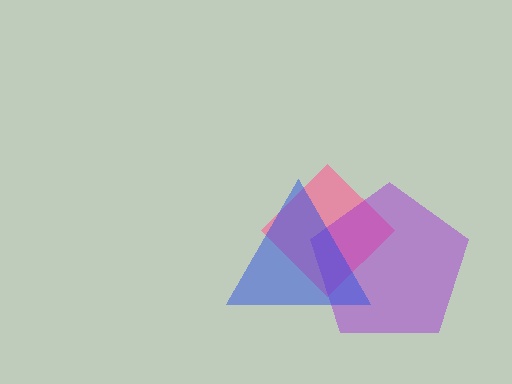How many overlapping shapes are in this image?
There are 3 overlapping shapes in the image.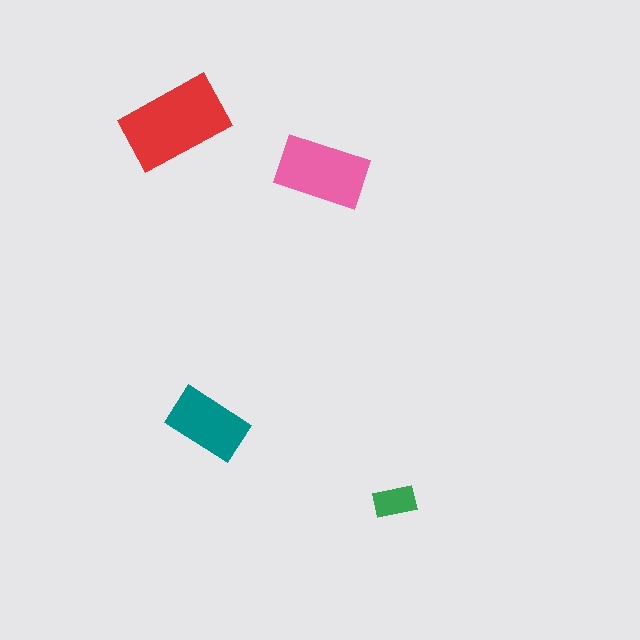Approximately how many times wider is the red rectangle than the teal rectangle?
About 1.5 times wider.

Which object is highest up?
The red rectangle is topmost.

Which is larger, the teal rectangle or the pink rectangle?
The pink one.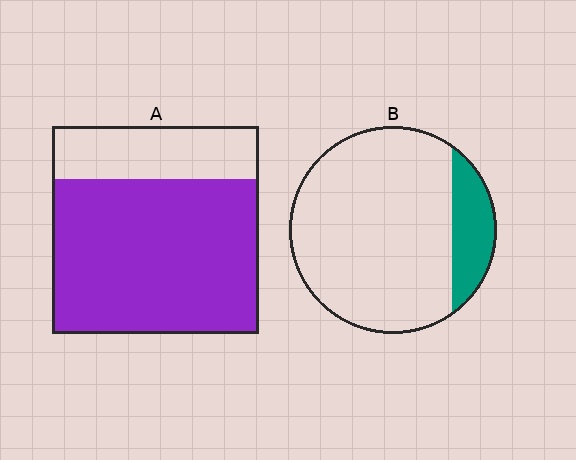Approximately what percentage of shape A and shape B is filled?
A is approximately 75% and B is approximately 15%.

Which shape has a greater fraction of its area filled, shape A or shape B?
Shape A.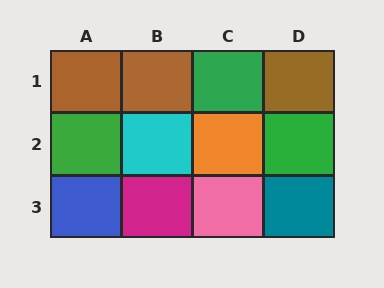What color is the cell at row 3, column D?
Teal.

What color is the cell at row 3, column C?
Pink.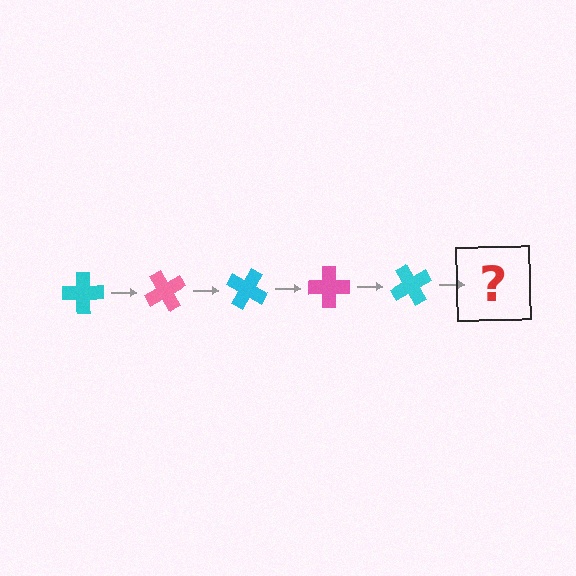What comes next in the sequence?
The next element should be a pink cross, rotated 300 degrees from the start.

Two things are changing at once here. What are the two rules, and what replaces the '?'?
The two rules are that it rotates 60 degrees each step and the color cycles through cyan and pink. The '?' should be a pink cross, rotated 300 degrees from the start.